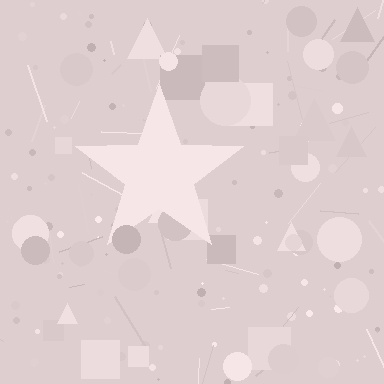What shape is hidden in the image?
A star is hidden in the image.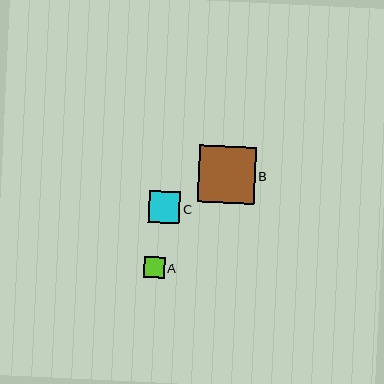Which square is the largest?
Square B is the largest with a size of approximately 57 pixels.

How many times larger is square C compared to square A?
Square C is approximately 1.5 times the size of square A.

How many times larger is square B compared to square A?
Square B is approximately 2.8 times the size of square A.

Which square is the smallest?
Square A is the smallest with a size of approximately 20 pixels.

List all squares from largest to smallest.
From largest to smallest: B, C, A.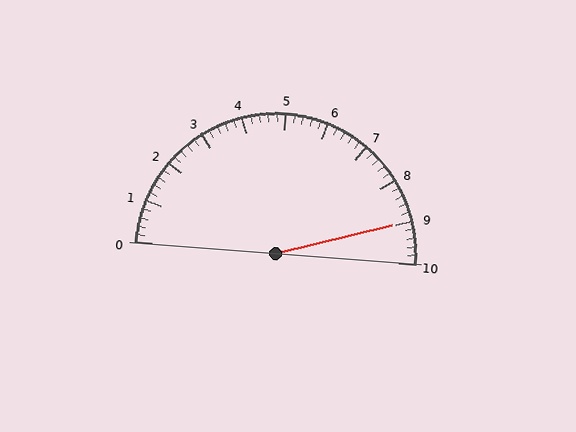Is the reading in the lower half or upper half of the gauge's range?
The reading is in the upper half of the range (0 to 10).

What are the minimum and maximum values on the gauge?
The gauge ranges from 0 to 10.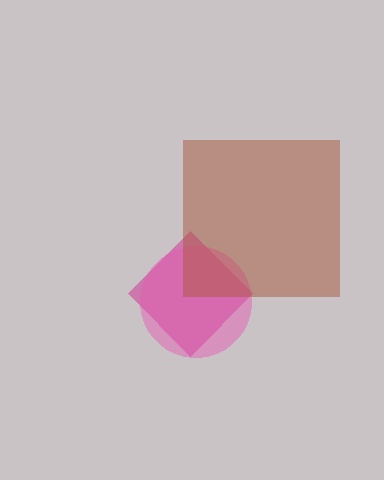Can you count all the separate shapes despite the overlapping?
Yes, there are 3 separate shapes.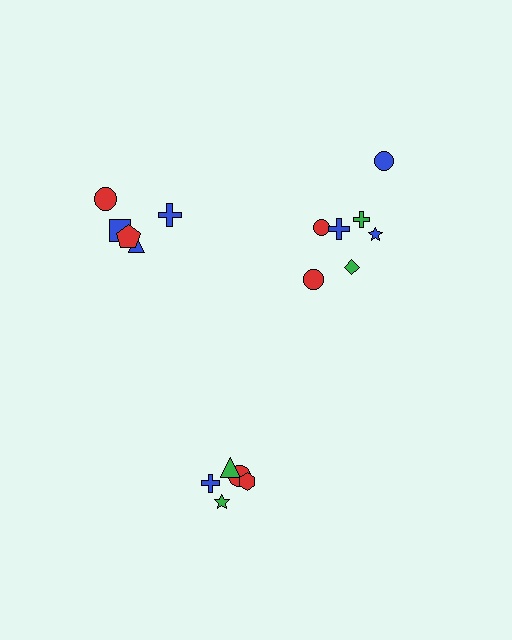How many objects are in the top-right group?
There are 7 objects.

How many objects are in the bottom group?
There are 5 objects.